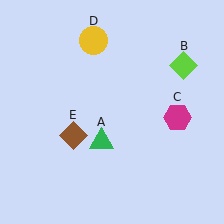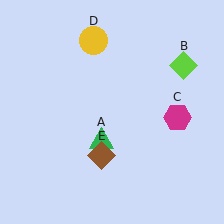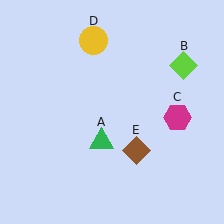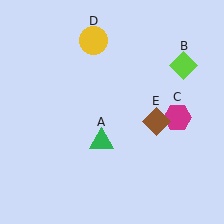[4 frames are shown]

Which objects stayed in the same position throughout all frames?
Green triangle (object A) and lime diamond (object B) and magenta hexagon (object C) and yellow circle (object D) remained stationary.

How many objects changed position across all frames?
1 object changed position: brown diamond (object E).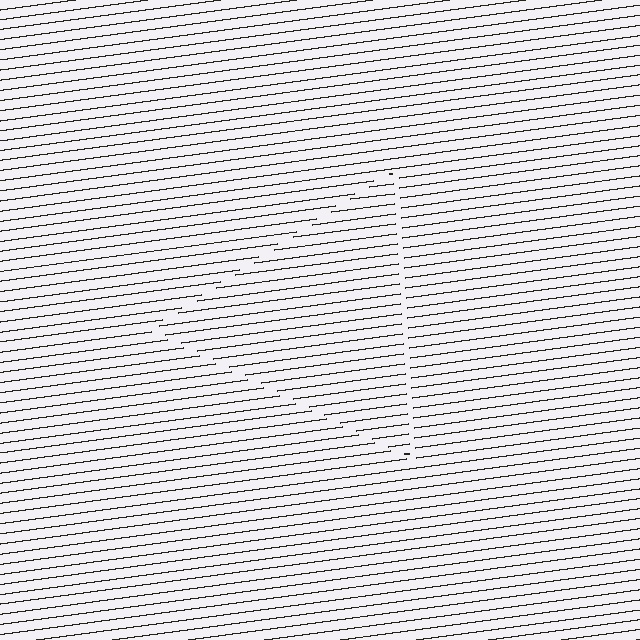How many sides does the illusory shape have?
3 sides — the line-ends trace a triangle.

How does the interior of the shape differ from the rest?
The interior of the shape contains the same grating, shifted by half a period — the contour is defined by the phase discontinuity where line-ends from the inner and outer gratings abut.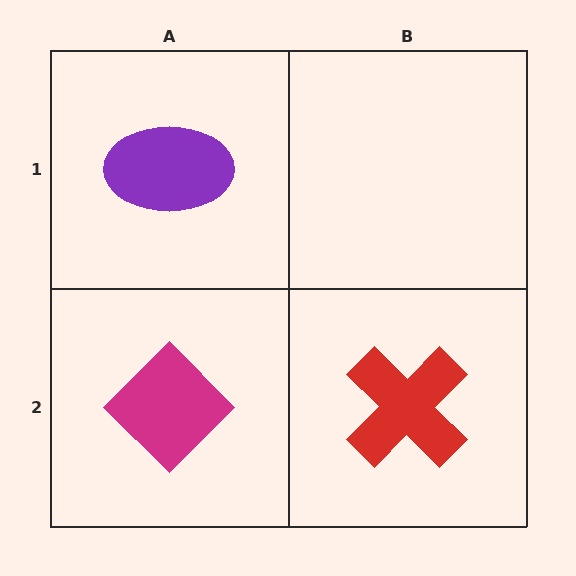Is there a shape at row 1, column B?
No, that cell is empty.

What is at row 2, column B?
A red cross.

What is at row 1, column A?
A purple ellipse.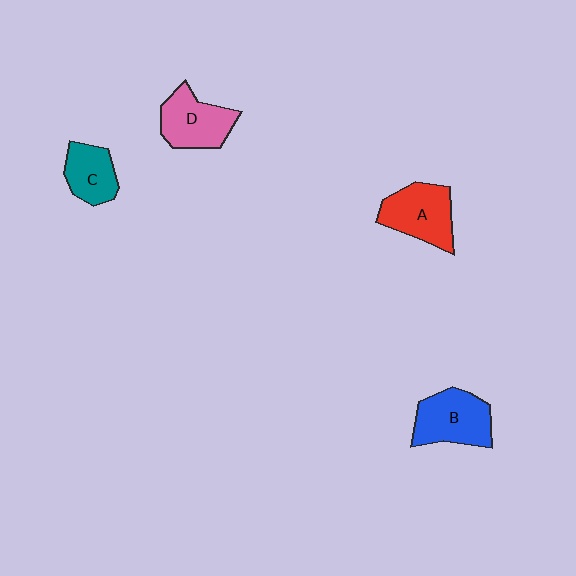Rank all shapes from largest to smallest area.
From largest to smallest: B (blue), A (red), D (pink), C (teal).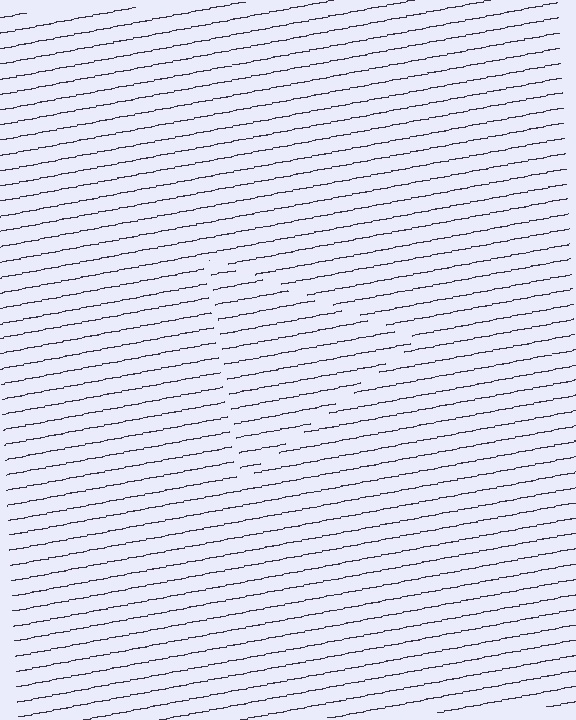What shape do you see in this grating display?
An illusory triangle. The interior of the shape contains the same grating, shifted by half a period — the contour is defined by the phase discontinuity where line-ends from the inner and outer gratings abut.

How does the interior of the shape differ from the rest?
The interior of the shape contains the same grating, shifted by half a period — the contour is defined by the phase discontinuity where line-ends from the inner and outer gratings abut.